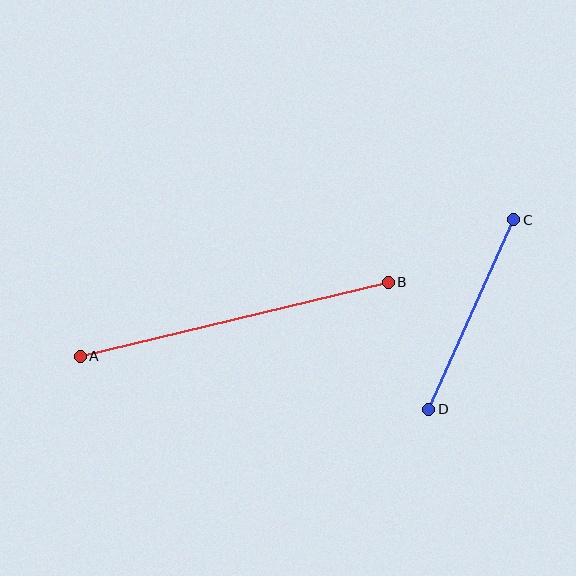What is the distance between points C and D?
The distance is approximately 208 pixels.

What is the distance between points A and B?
The distance is approximately 317 pixels.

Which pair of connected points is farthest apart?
Points A and B are farthest apart.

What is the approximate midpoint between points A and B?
The midpoint is at approximately (234, 319) pixels.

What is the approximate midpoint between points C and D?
The midpoint is at approximately (471, 315) pixels.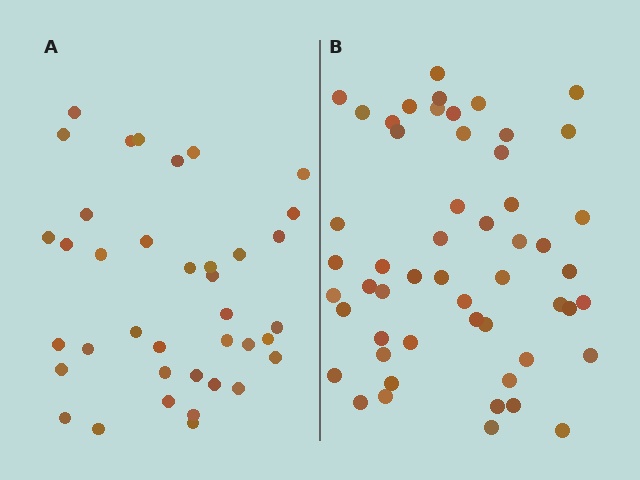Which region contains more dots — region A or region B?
Region B (the right region) has more dots.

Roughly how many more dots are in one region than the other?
Region B has approximately 15 more dots than region A.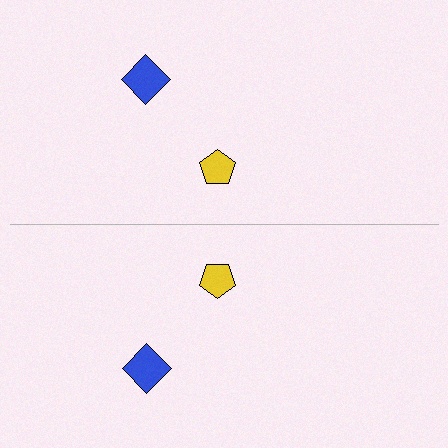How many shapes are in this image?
There are 4 shapes in this image.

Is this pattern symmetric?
Yes, this pattern has bilateral (reflection) symmetry.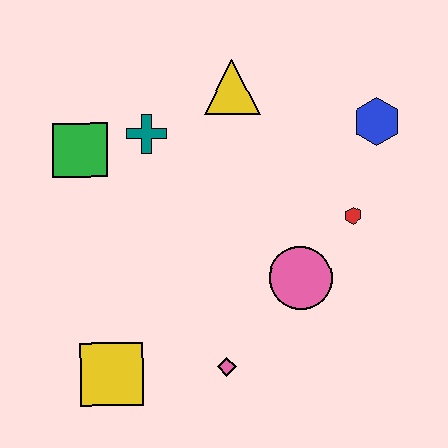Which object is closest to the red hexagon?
The pink circle is closest to the red hexagon.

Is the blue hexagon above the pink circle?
Yes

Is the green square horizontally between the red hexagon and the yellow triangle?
No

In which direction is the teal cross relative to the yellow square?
The teal cross is above the yellow square.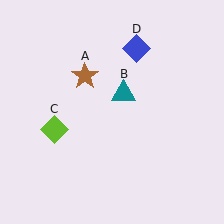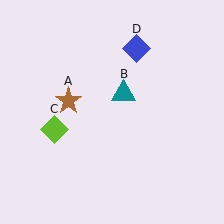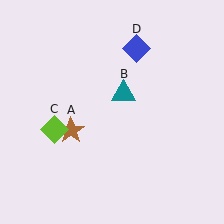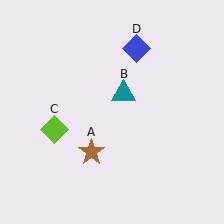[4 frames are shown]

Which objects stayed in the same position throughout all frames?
Teal triangle (object B) and lime diamond (object C) and blue diamond (object D) remained stationary.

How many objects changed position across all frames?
1 object changed position: brown star (object A).